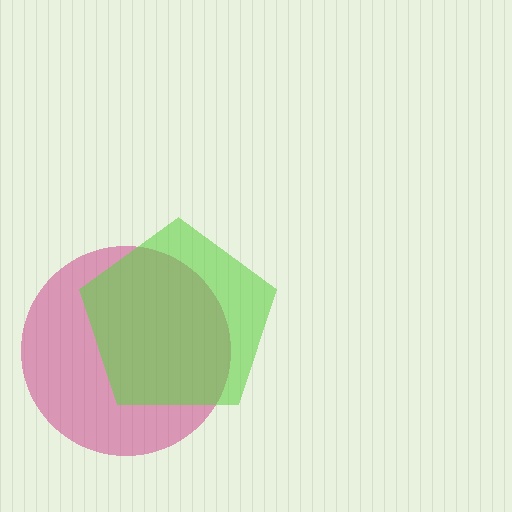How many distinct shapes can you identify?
There are 2 distinct shapes: a magenta circle, a lime pentagon.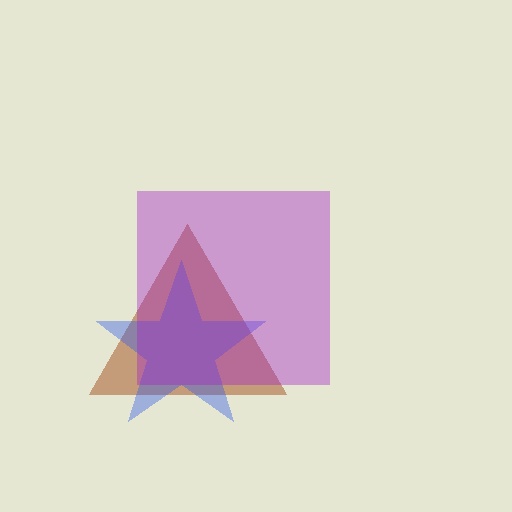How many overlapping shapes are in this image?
There are 3 overlapping shapes in the image.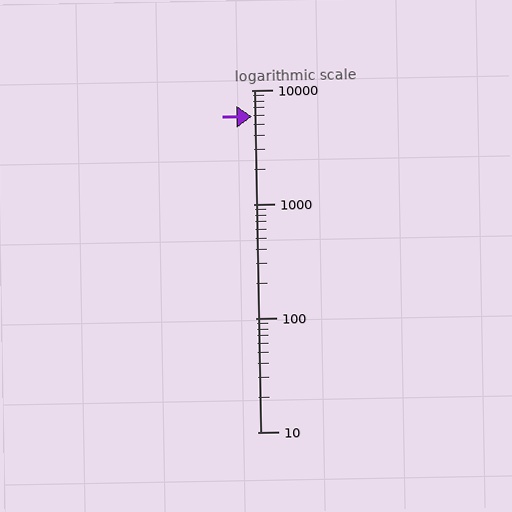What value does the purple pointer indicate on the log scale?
The pointer indicates approximately 5900.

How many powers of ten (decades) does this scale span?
The scale spans 3 decades, from 10 to 10000.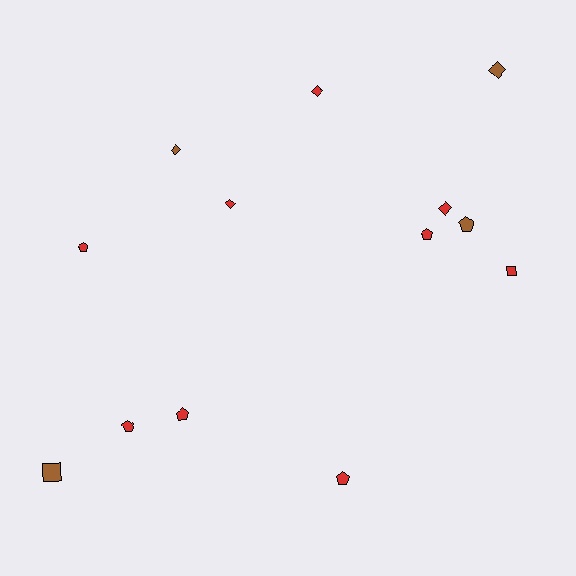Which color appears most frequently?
Red, with 9 objects.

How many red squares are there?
There is 1 red square.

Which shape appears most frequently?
Pentagon, with 6 objects.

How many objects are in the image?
There are 13 objects.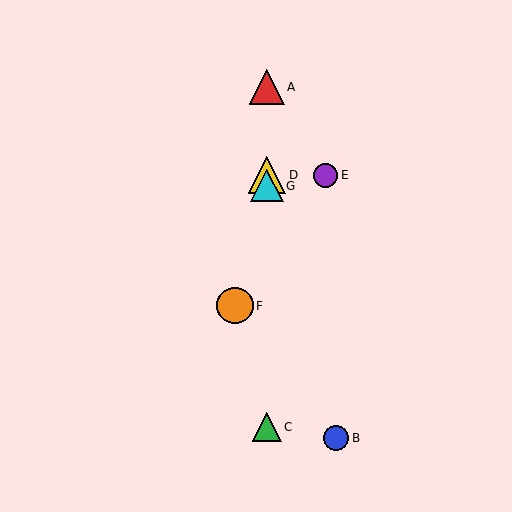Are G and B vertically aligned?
No, G is at x≈267 and B is at x≈336.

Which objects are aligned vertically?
Objects A, C, D, G are aligned vertically.